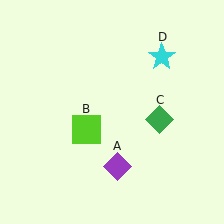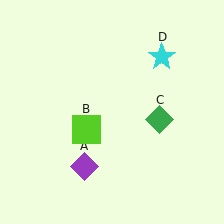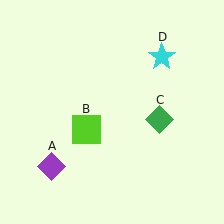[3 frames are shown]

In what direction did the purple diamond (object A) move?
The purple diamond (object A) moved left.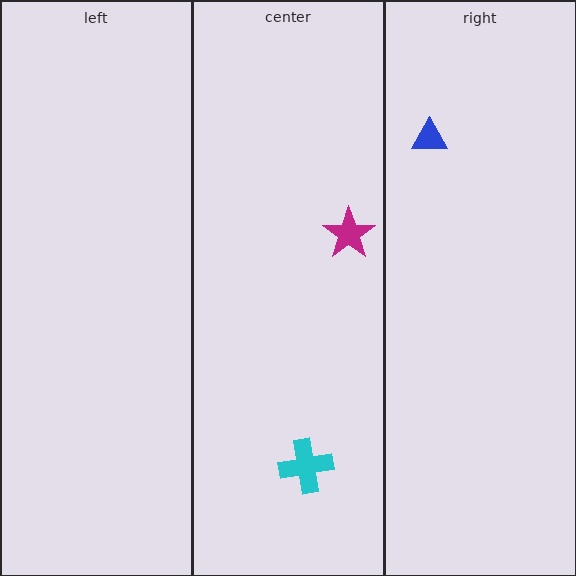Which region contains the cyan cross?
The center region.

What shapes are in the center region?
The magenta star, the cyan cross.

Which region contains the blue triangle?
The right region.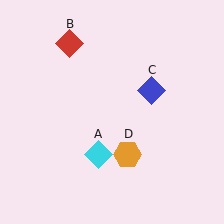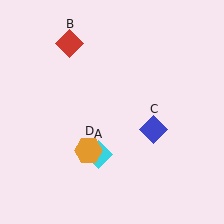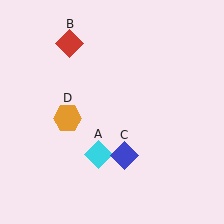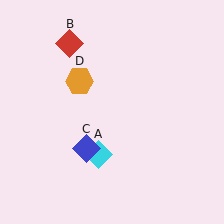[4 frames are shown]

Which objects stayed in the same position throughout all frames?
Cyan diamond (object A) and red diamond (object B) remained stationary.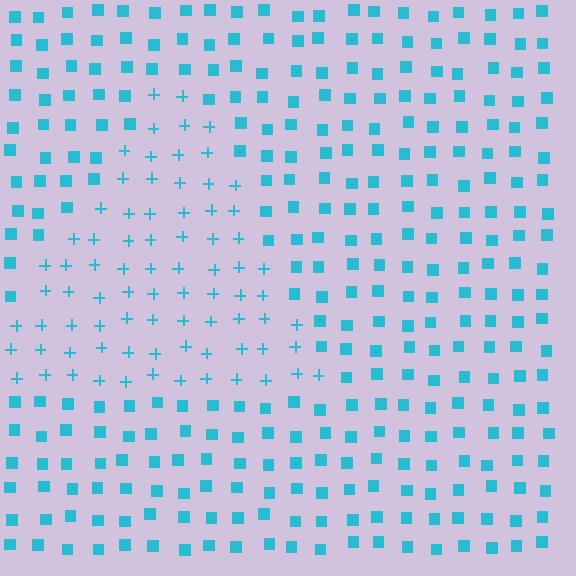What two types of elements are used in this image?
The image uses plus signs inside the triangle region and squares outside it.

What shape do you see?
I see a triangle.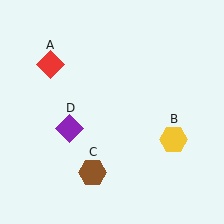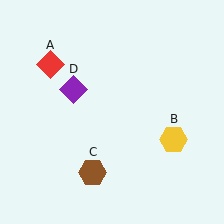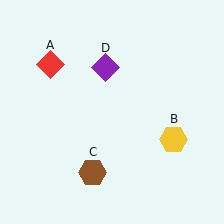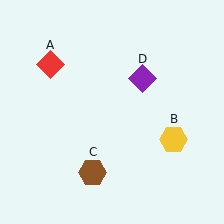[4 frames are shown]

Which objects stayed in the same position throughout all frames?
Red diamond (object A) and yellow hexagon (object B) and brown hexagon (object C) remained stationary.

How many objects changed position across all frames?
1 object changed position: purple diamond (object D).